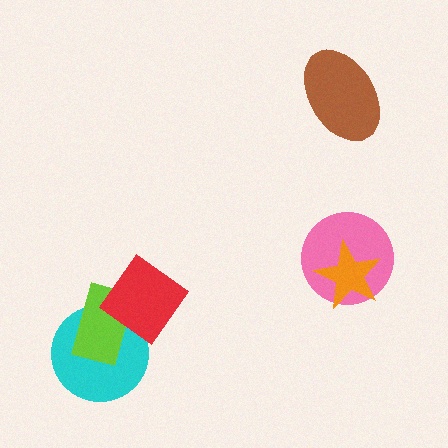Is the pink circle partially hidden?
Yes, it is partially covered by another shape.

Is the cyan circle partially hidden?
Yes, it is partially covered by another shape.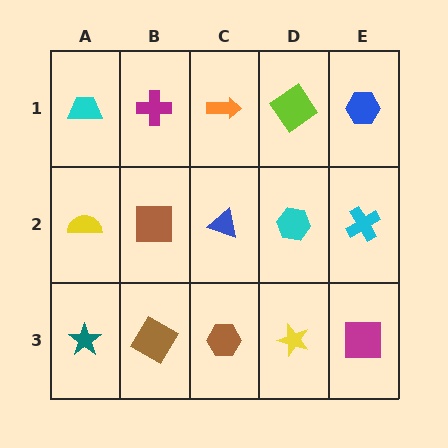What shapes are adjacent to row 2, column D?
A lime diamond (row 1, column D), a yellow star (row 3, column D), a blue triangle (row 2, column C), a cyan cross (row 2, column E).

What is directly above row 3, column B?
A brown square.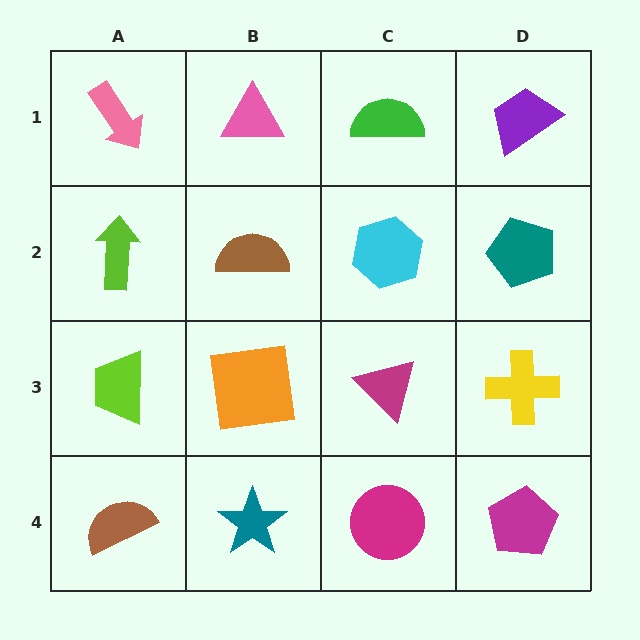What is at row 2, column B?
A brown semicircle.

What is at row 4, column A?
A brown semicircle.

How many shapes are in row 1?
4 shapes.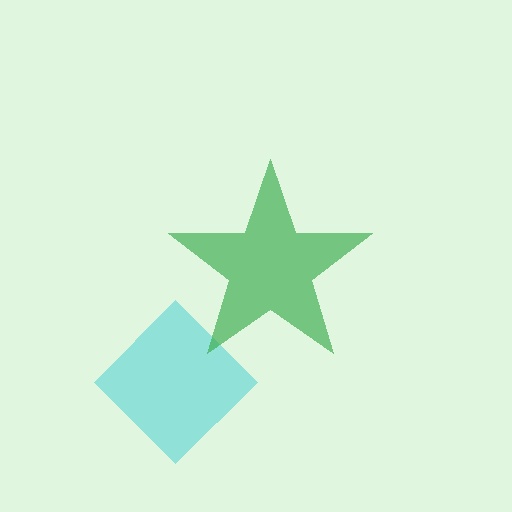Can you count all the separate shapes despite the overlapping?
Yes, there are 2 separate shapes.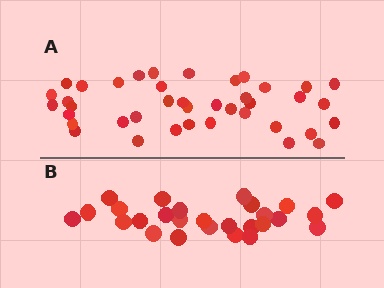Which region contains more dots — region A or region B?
Region A (the top region) has more dots.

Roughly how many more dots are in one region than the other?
Region A has approximately 15 more dots than region B.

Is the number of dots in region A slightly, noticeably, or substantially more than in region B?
Region A has substantially more. The ratio is roughly 1.5 to 1.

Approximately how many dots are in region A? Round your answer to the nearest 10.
About 40 dots.